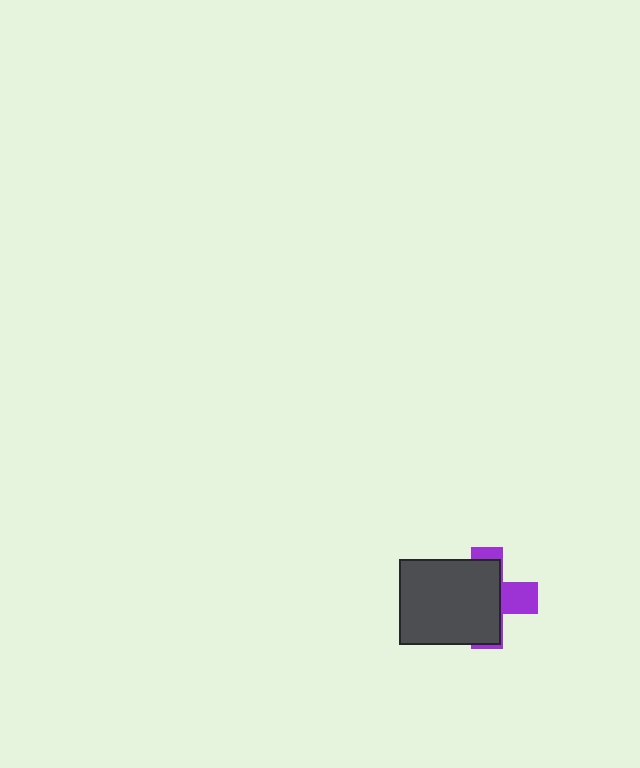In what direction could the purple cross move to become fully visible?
The purple cross could move right. That would shift it out from behind the dark gray rectangle entirely.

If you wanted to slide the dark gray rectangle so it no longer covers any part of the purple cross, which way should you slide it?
Slide it left — that is the most direct way to separate the two shapes.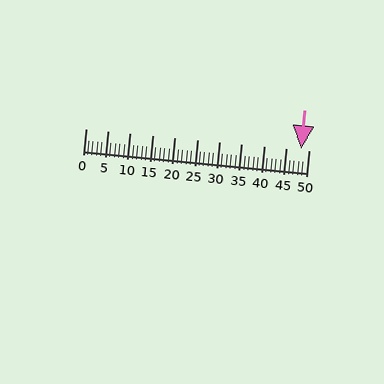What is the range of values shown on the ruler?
The ruler shows values from 0 to 50.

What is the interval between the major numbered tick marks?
The major tick marks are spaced 5 units apart.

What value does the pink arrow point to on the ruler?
The pink arrow points to approximately 48.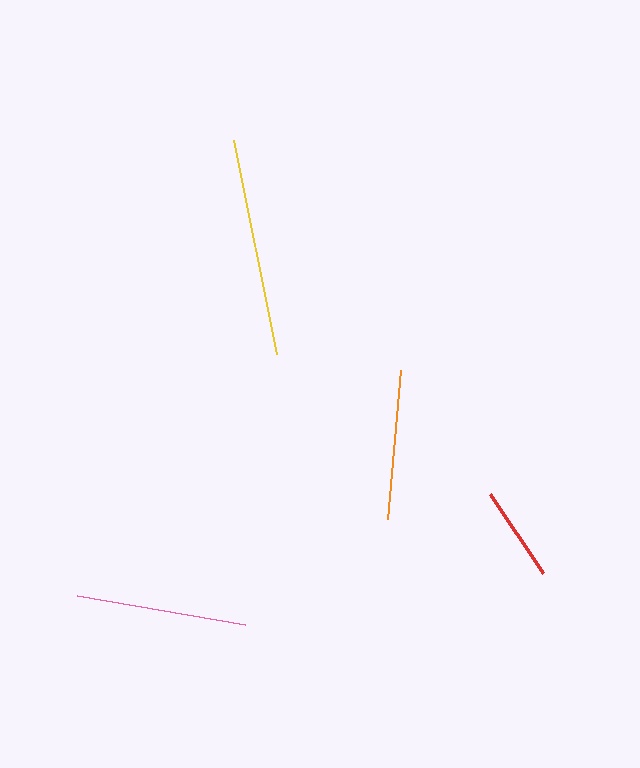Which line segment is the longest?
The yellow line is the longest at approximately 218 pixels.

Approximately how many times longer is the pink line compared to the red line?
The pink line is approximately 1.8 times the length of the red line.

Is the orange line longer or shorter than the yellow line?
The yellow line is longer than the orange line.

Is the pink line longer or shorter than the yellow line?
The yellow line is longer than the pink line.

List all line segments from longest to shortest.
From longest to shortest: yellow, pink, orange, red.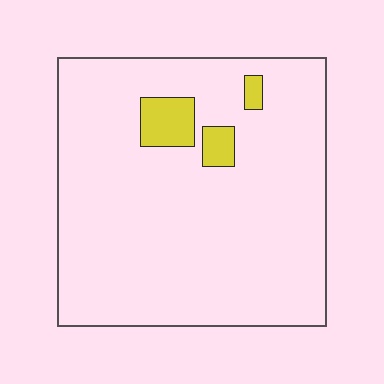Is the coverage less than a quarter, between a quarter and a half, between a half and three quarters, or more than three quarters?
Less than a quarter.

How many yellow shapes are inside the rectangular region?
3.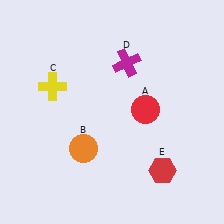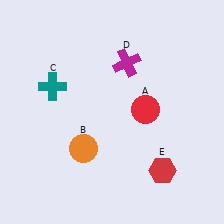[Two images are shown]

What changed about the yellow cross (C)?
In Image 1, C is yellow. In Image 2, it changed to teal.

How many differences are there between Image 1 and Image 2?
There is 1 difference between the two images.